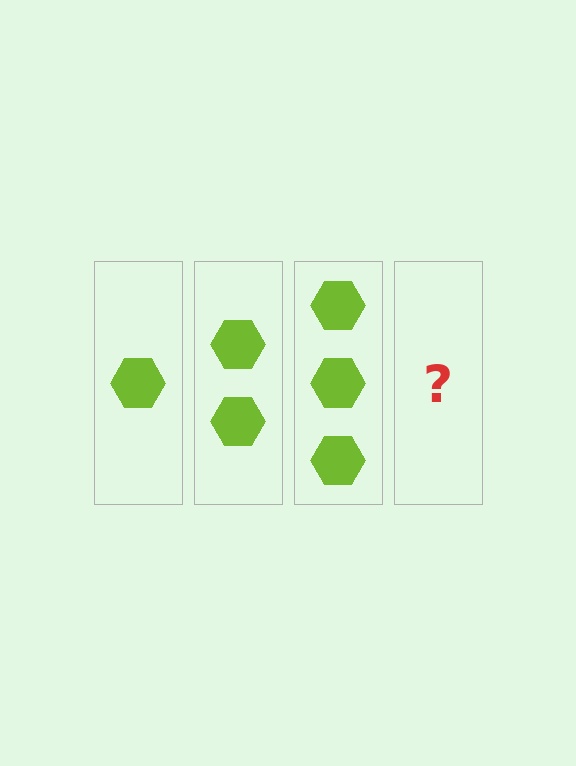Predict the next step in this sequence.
The next step is 4 hexagons.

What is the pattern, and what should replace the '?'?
The pattern is that each step adds one more hexagon. The '?' should be 4 hexagons.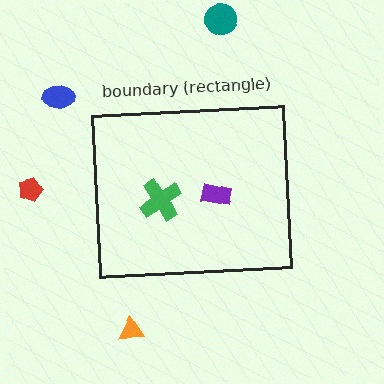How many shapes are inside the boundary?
2 inside, 4 outside.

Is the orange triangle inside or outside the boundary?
Outside.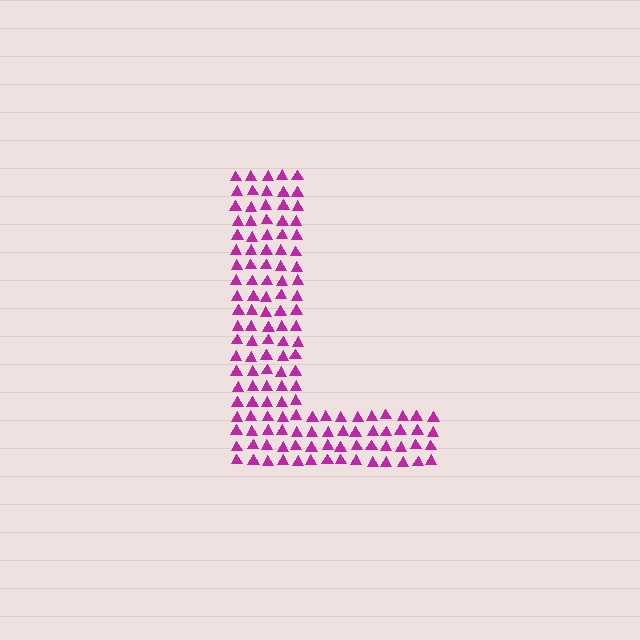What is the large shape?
The large shape is the letter L.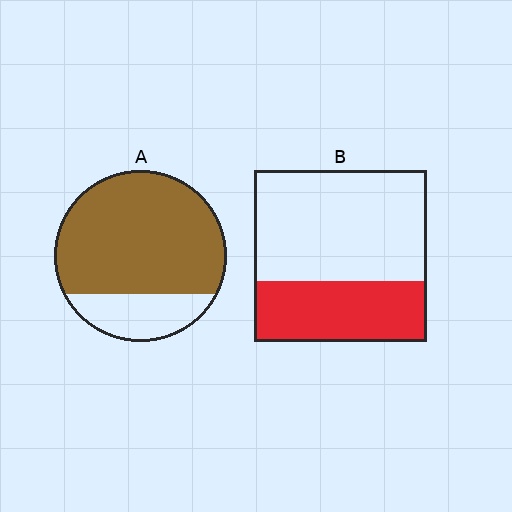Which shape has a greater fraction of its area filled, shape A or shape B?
Shape A.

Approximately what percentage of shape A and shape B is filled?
A is approximately 75% and B is approximately 35%.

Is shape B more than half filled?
No.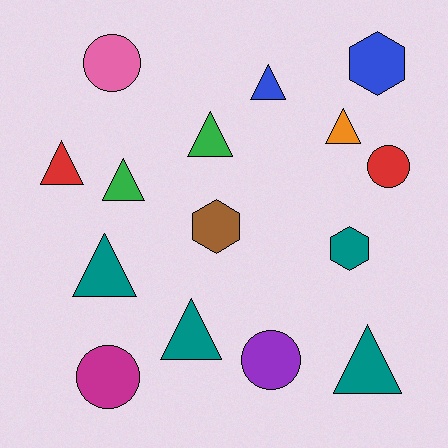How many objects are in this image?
There are 15 objects.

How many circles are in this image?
There are 4 circles.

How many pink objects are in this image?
There is 1 pink object.